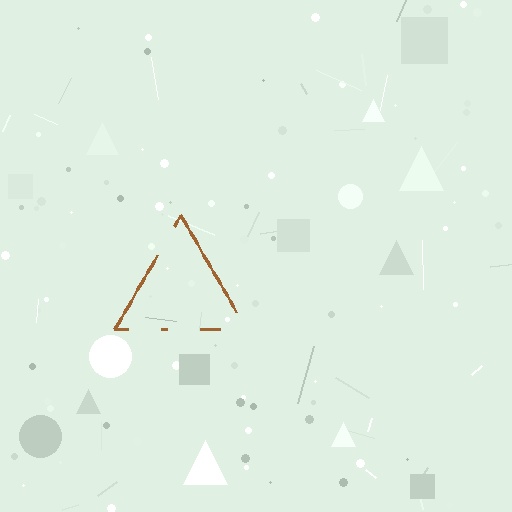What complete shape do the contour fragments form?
The contour fragments form a triangle.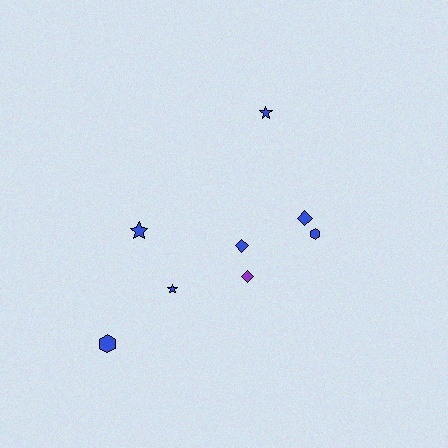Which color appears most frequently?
Blue, with 7 objects.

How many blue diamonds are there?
There are 2 blue diamonds.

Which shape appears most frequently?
Star, with 3 objects.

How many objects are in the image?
There are 8 objects.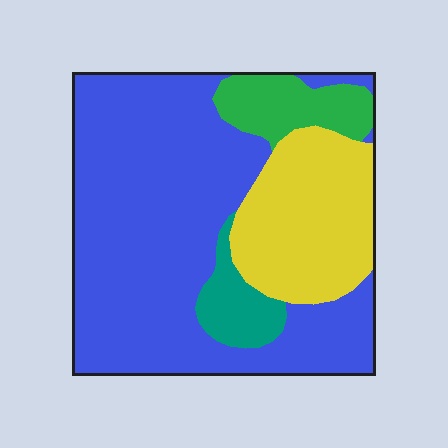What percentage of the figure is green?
Green takes up about one tenth (1/10) of the figure.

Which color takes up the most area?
Blue, at roughly 60%.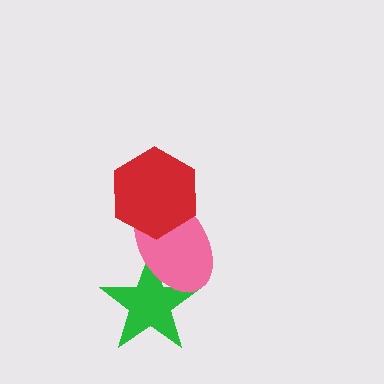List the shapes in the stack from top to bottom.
From top to bottom: the red hexagon, the pink ellipse, the green star.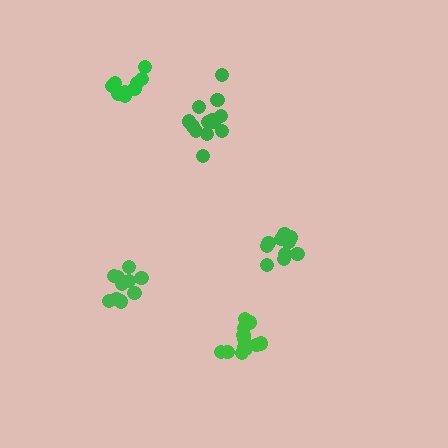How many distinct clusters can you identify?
There are 5 distinct clusters.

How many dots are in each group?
Group 1: 10 dots, Group 2: 13 dots, Group 3: 12 dots, Group 4: 12 dots, Group 5: 9 dots (56 total).